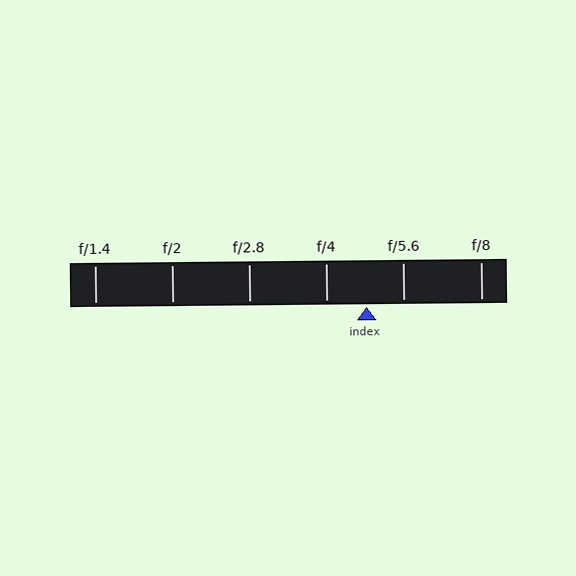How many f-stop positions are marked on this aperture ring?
There are 6 f-stop positions marked.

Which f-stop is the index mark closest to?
The index mark is closest to f/5.6.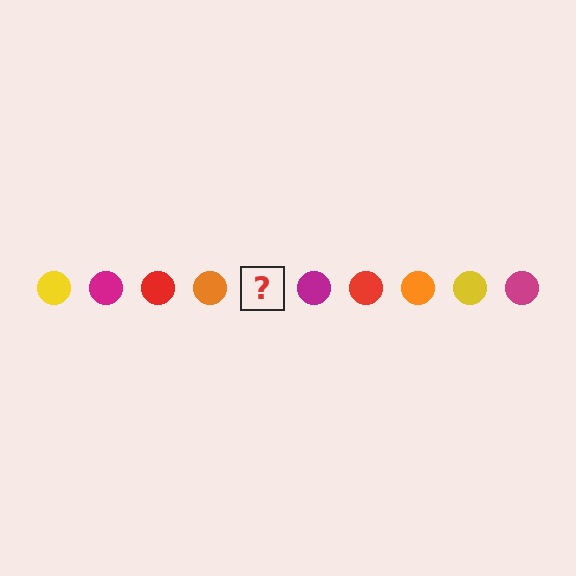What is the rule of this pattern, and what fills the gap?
The rule is that the pattern cycles through yellow, magenta, red, orange circles. The gap should be filled with a yellow circle.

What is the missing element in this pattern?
The missing element is a yellow circle.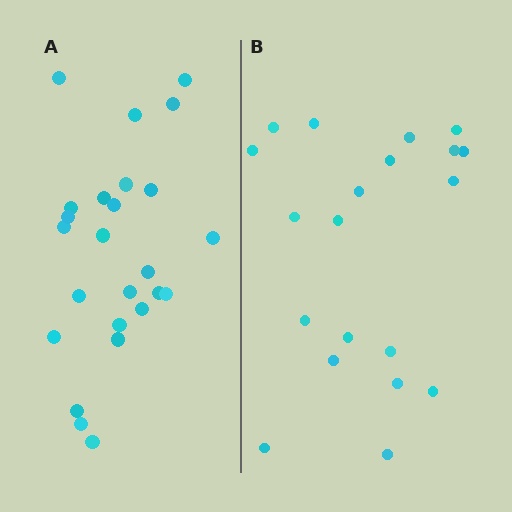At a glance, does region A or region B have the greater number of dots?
Region A (the left region) has more dots.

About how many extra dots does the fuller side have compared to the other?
Region A has about 5 more dots than region B.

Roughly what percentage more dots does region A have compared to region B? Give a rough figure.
About 25% more.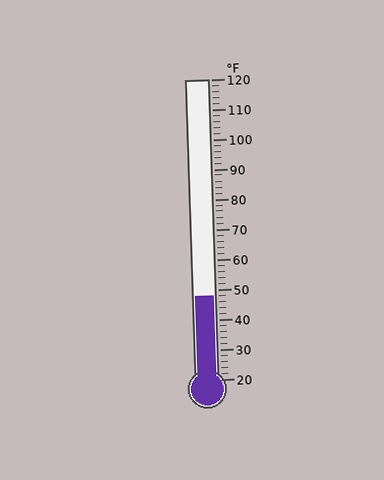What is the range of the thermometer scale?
The thermometer scale ranges from 20°F to 120°F.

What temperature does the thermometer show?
The thermometer shows approximately 48°F.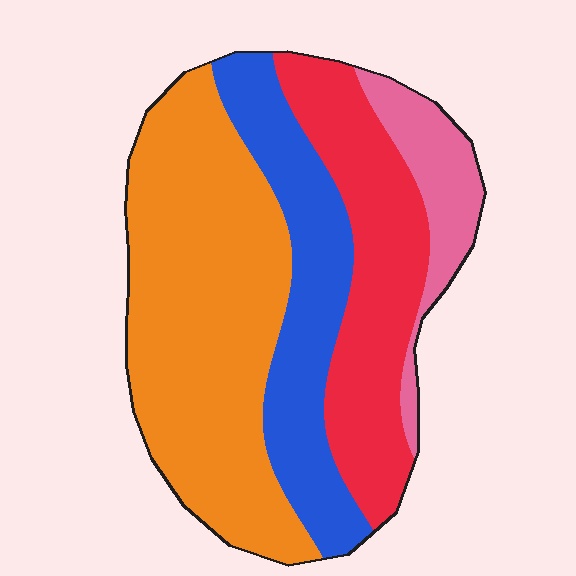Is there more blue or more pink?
Blue.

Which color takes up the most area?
Orange, at roughly 45%.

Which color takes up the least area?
Pink, at roughly 10%.